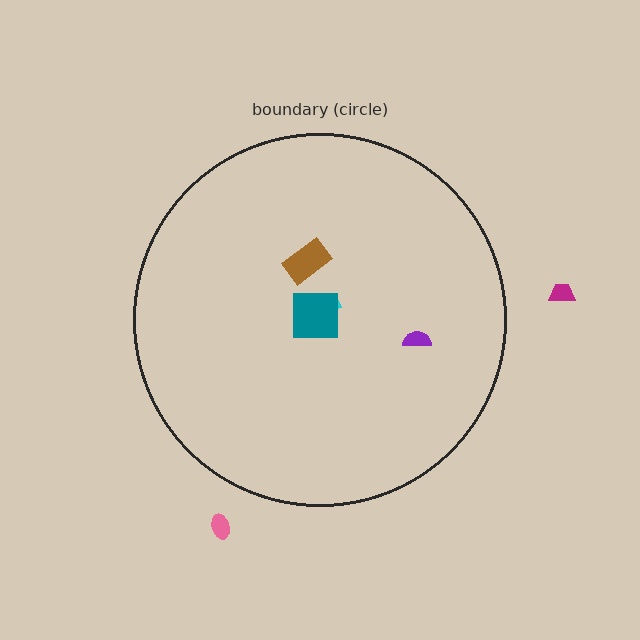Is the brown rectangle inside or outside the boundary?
Inside.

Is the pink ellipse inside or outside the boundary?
Outside.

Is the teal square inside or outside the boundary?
Inside.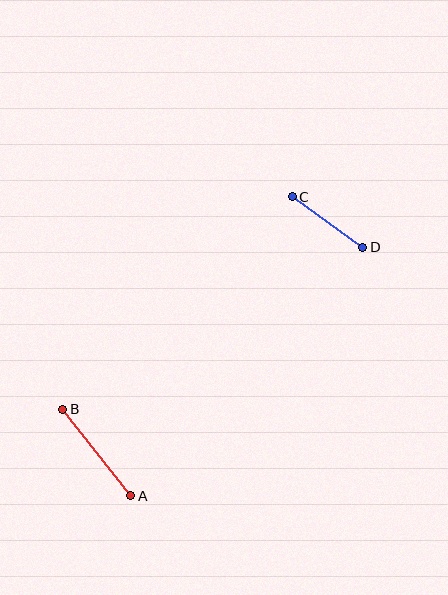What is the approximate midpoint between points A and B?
The midpoint is at approximately (97, 452) pixels.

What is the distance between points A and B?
The distance is approximately 110 pixels.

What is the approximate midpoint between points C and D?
The midpoint is at approximately (327, 222) pixels.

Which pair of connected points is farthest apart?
Points A and B are farthest apart.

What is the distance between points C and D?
The distance is approximately 87 pixels.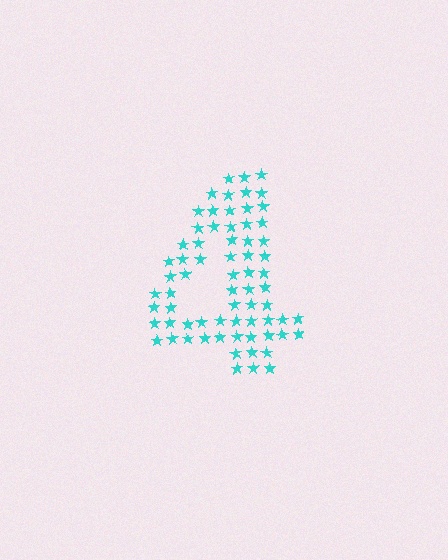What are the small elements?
The small elements are stars.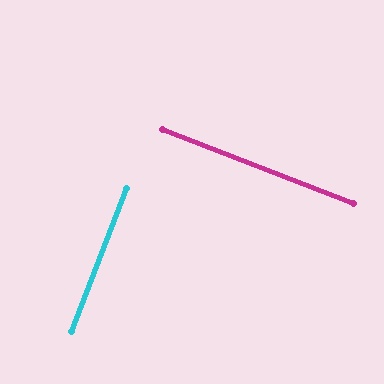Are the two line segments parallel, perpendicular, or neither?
Perpendicular — they meet at approximately 90°.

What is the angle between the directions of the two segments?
Approximately 90 degrees.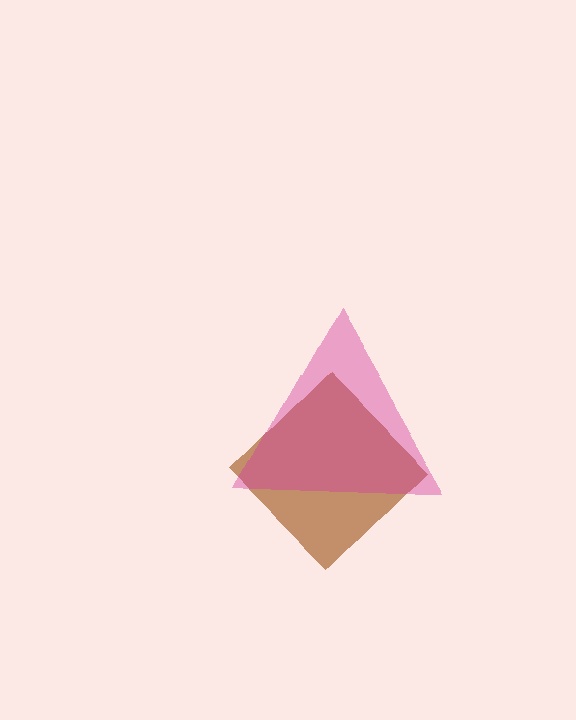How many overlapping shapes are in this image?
There are 2 overlapping shapes in the image.